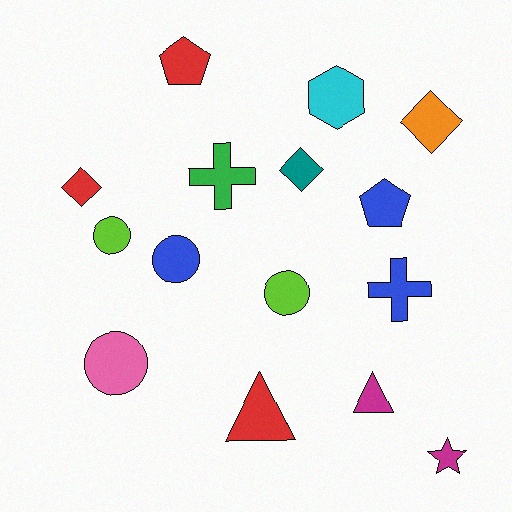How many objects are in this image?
There are 15 objects.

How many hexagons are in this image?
There is 1 hexagon.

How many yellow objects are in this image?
There are no yellow objects.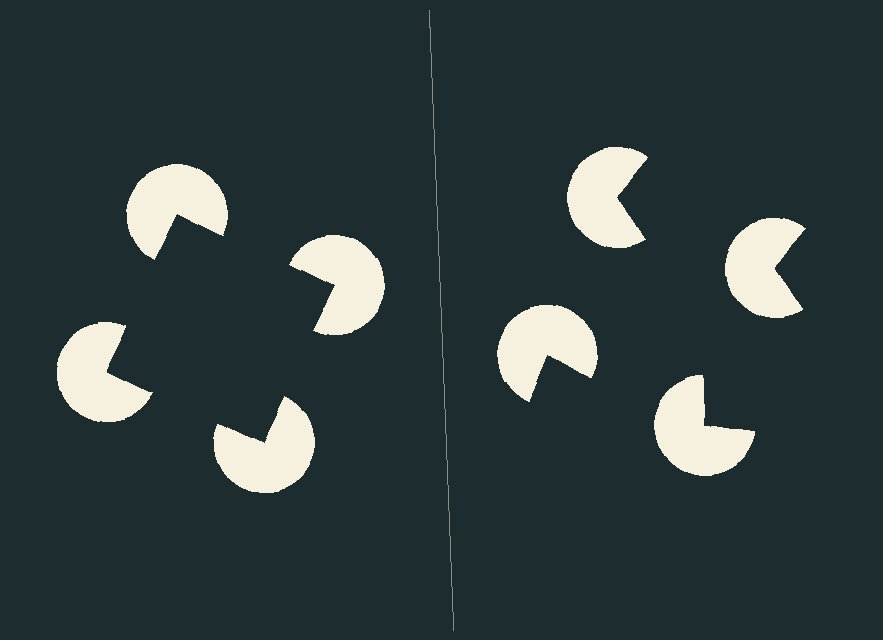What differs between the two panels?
The pac-man discs are positioned identically on both sides; only the wedge orientations differ. On the left they align to a square; on the right they are misaligned.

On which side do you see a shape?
An illusory square appears on the left side. On the right side the wedge cuts are rotated, so no coherent shape forms.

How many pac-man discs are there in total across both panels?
8 — 4 on each side.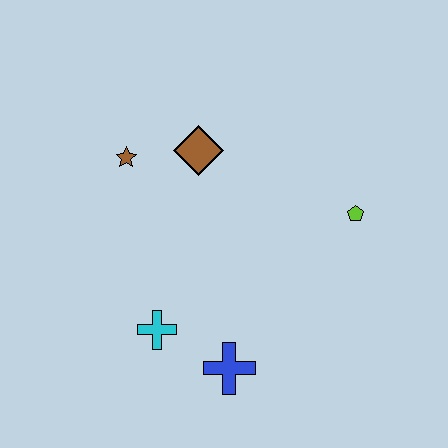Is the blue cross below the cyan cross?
Yes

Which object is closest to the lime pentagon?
The brown diamond is closest to the lime pentagon.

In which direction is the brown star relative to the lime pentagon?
The brown star is to the left of the lime pentagon.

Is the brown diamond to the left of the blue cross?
Yes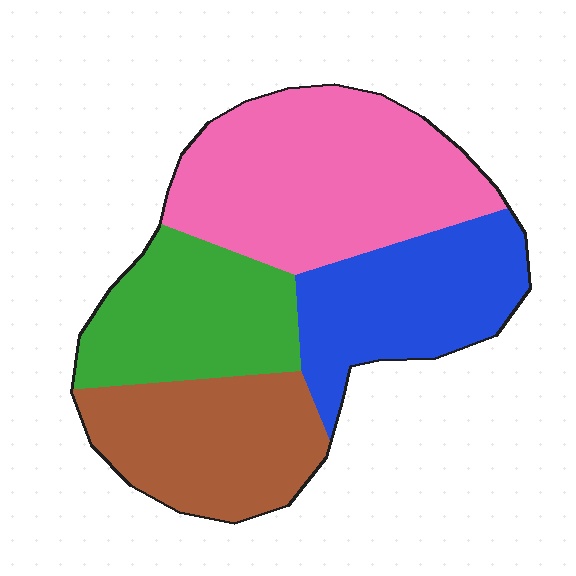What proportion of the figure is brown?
Brown takes up about one fifth (1/5) of the figure.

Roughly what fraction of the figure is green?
Green takes up about one fifth (1/5) of the figure.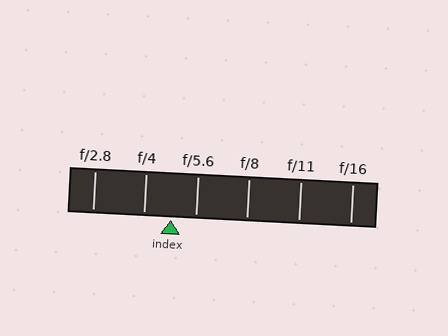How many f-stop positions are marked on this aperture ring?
There are 6 f-stop positions marked.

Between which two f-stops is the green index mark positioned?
The index mark is between f/4 and f/5.6.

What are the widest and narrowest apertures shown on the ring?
The widest aperture shown is f/2.8 and the narrowest is f/16.